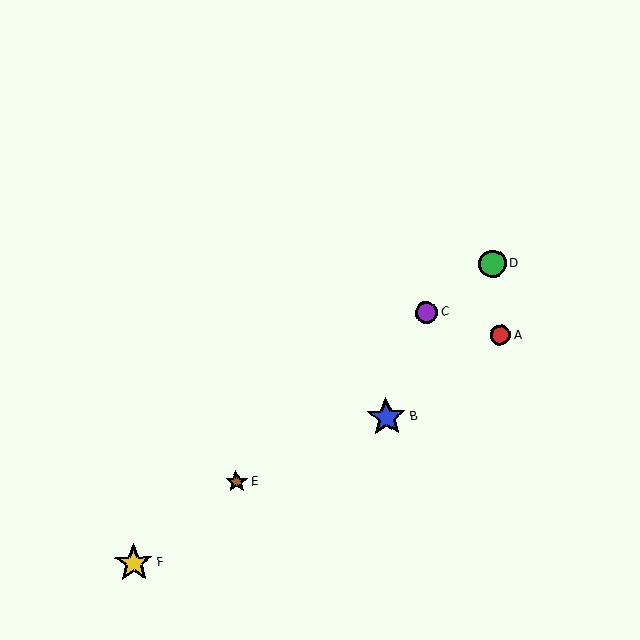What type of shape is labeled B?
Shape B is a blue star.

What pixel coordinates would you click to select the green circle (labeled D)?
Click at (493, 264) to select the green circle D.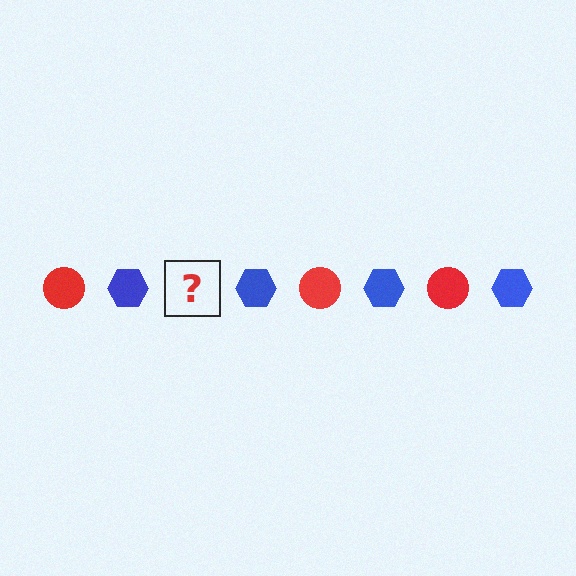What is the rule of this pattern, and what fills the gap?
The rule is that the pattern alternates between red circle and blue hexagon. The gap should be filled with a red circle.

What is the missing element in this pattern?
The missing element is a red circle.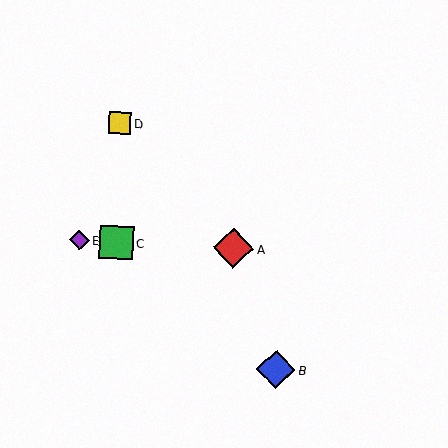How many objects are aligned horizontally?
3 objects (A, C, E) are aligned horizontally.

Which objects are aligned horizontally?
Objects A, C, E are aligned horizontally.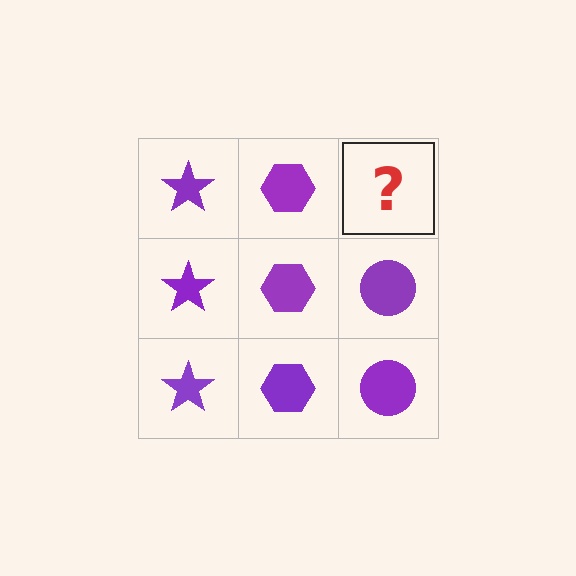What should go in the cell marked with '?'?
The missing cell should contain a purple circle.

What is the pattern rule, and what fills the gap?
The rule is that each column has a consistent shape. The gap should be filled with a purple circle.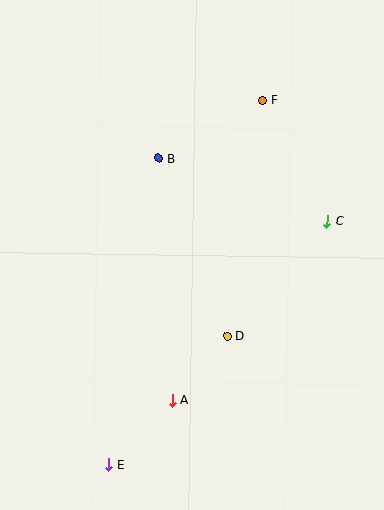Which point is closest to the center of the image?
Point D at (227, 336) is closest to the center.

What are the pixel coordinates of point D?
Point D is at (227, 336).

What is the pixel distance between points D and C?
The distance between D and C is 152 pixels.